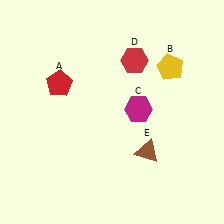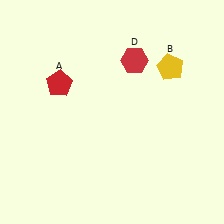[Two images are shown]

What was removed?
The brown triangle (E), the magenta hexagon (C) were removed in Image 2.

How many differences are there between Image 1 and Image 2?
There are 2 differences between the two images.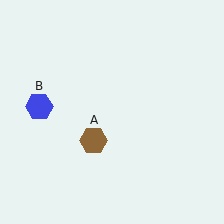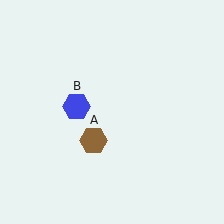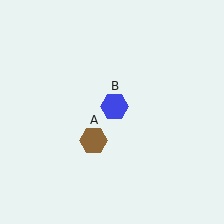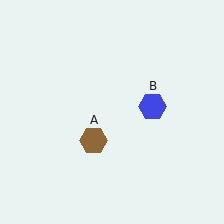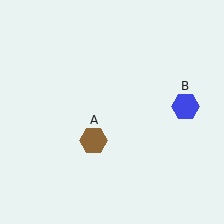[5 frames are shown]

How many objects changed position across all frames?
1 object changed position: blue hexagon (object B).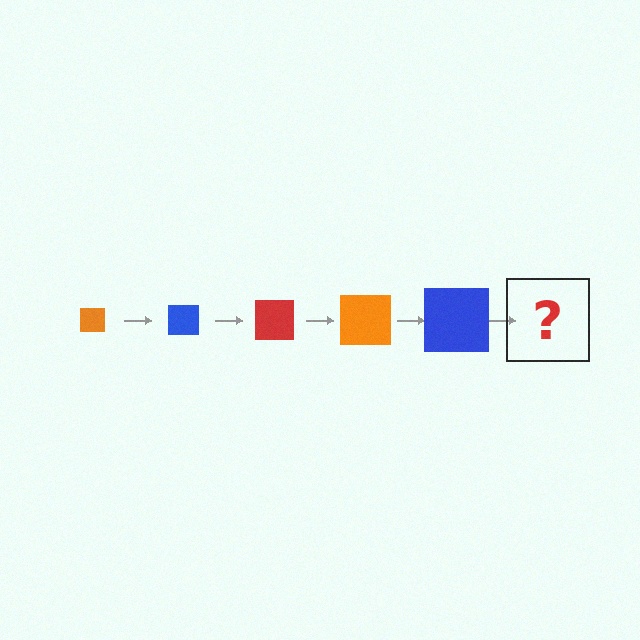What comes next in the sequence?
The next element should be a red square, larger than the previous one.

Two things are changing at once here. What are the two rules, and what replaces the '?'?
The two rules are that the square grows larger each step and the color cycles through orange, blue, and red. The '?' should be a red square, larger than the previous one.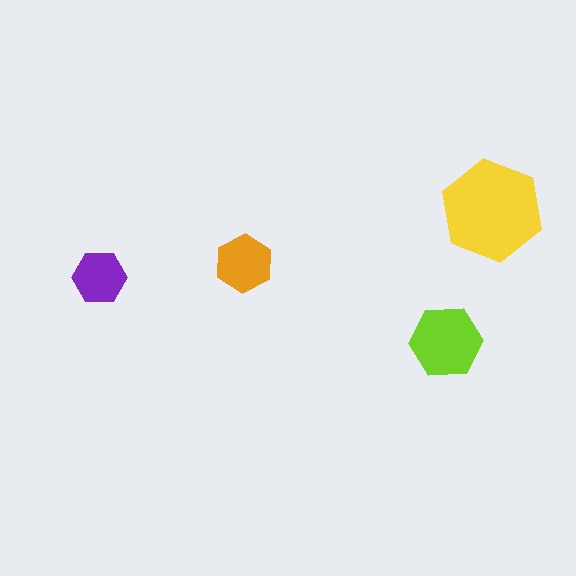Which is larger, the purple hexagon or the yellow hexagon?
The yellow one.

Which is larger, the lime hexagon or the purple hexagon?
The lime one.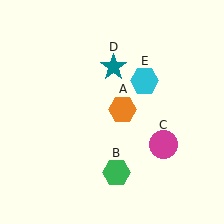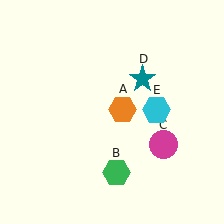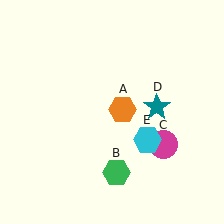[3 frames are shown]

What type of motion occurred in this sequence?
The teal star (object D), cyan hexagon (object E) rotated clockwise around the center of the scene.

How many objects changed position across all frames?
2 objects changed position: teal star (object D), cyan hexagon (object E).